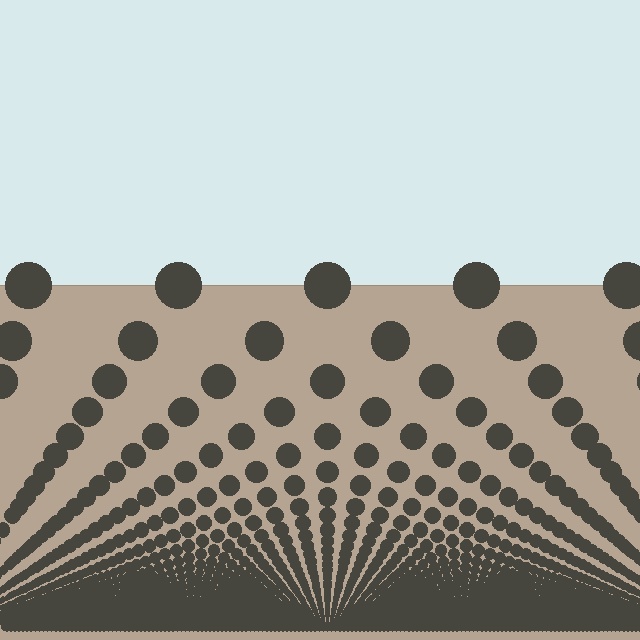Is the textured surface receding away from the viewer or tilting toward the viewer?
The surface appears to tilt toward the viewer. Texture elements get larger and sparser toward the top.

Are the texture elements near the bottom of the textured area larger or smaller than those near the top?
Smaller. The gradient is inverted — elements near the bottom are smaller and denser.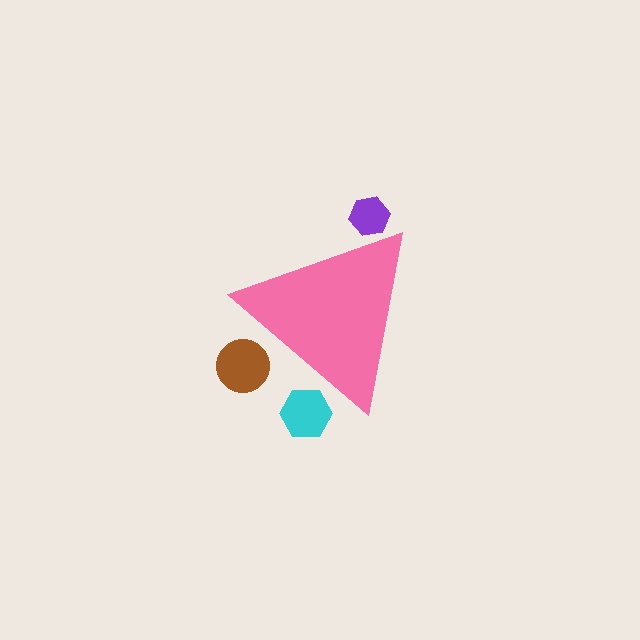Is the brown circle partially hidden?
Yes, the brown circle is partially hidden behind the pink triangle.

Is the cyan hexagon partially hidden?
Yes, the cyan hexagon is partially hidden behind the pink triangle.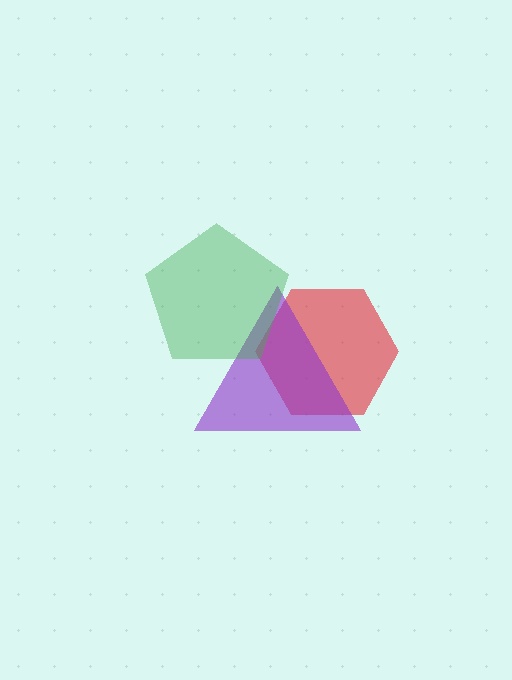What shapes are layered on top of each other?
The layered shapes are: a red hexagon, a purple triangle, a green pentagon.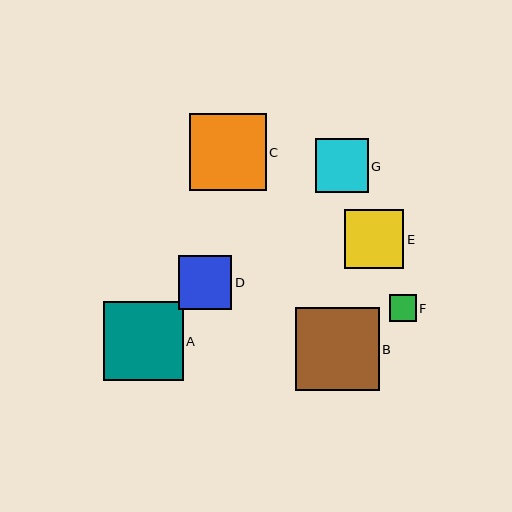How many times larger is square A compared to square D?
Square A is approximately 1.5 times the size of square D.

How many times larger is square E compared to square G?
Square E is approximately 1.1 times the size of square G.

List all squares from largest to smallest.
From largest to smallest: B, A, C, E, D, G, F.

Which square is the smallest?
Square F is the smallest with a size of approximately 27 pixels.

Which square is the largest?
Square B is the largest with a size of approximately 84 pixels.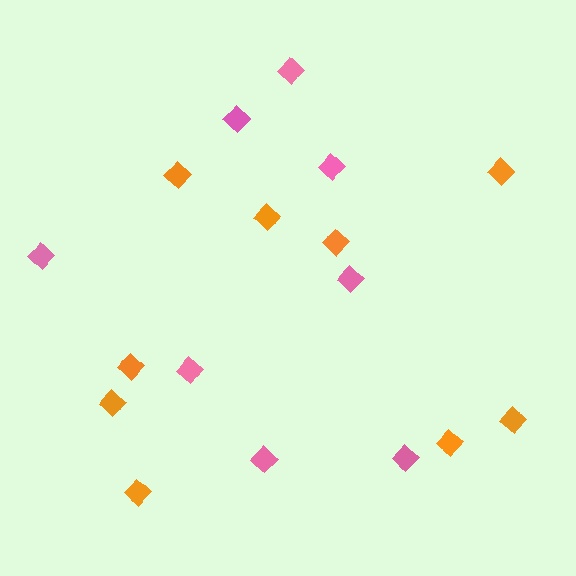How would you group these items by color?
There are 2 groups: one group of orange diamonds (9) and one group of pink diamonds (8).